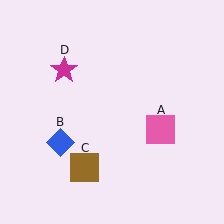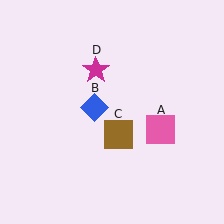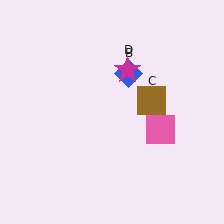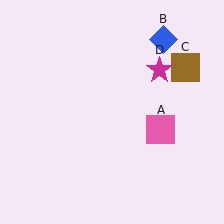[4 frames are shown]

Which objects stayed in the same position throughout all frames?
Pink square (object A) remained stationary.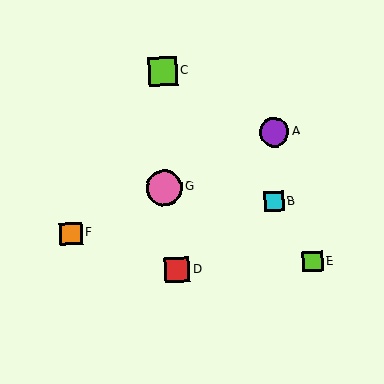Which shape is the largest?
The pink circle (labeled G) is the largest.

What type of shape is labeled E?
Shape E is a lime square.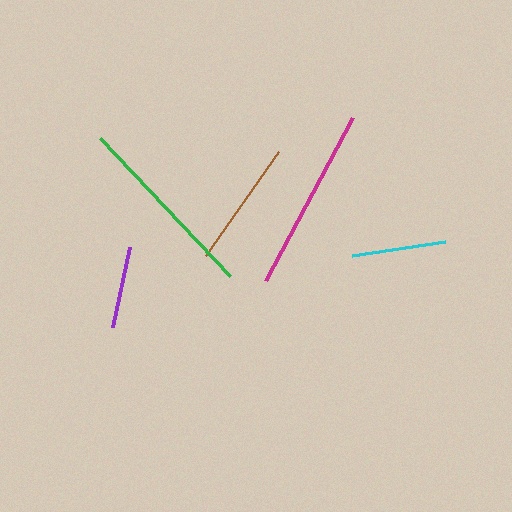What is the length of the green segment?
The green segment is approximately 189 pixels long.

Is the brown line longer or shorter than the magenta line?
The magenta line is longer than the brown line.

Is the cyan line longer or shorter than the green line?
The green line is longer than the cyan line.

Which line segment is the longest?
The green line is the longest at approximately 189 pixels.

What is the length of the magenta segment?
The magenta segment is approximately 185 pixels long.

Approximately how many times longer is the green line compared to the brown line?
The green line is approximately 1.5 times the length of the brown line.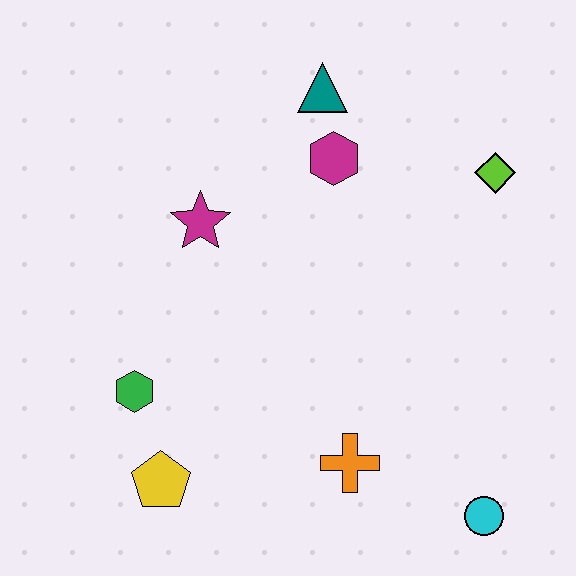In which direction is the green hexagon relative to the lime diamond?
The green hexagon is to the left of the lime diamond.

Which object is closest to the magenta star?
The magenta hexagon is closest to the magenta star.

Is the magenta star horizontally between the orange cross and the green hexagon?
Yes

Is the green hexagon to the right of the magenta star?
No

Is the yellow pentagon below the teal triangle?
Yes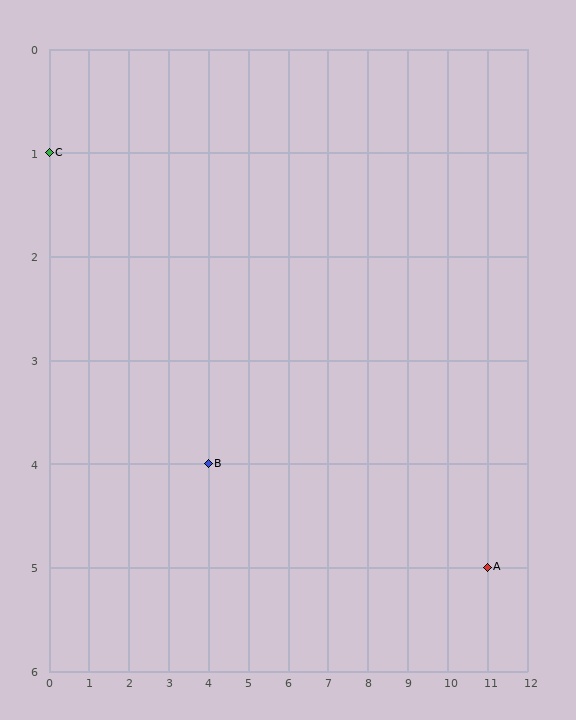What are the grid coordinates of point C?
Point C is at grid coordinates (0, 1).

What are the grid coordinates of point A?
Point A is at grid coordinates (11, 5).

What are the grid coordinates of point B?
Point B is at grid coordinates (4, 4).